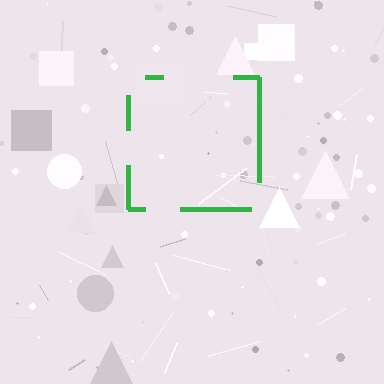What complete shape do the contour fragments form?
The contour fragments form a square.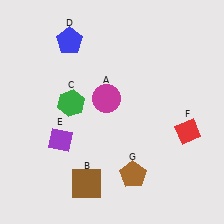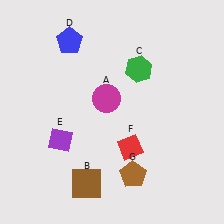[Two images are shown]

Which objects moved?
The objects that moved are: the green hexagon (C), the red diamond (F).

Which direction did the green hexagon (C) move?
The green hexagon (C) moved right.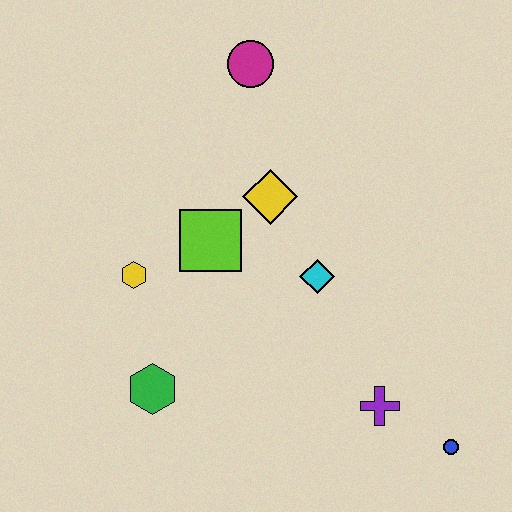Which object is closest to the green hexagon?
The yellow hexagon is closest to the green hexagon.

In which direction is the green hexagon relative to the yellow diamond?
The green hexagon is below the yellow diamond.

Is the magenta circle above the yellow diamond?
Yes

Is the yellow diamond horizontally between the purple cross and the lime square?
Yes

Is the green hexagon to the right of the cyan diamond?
No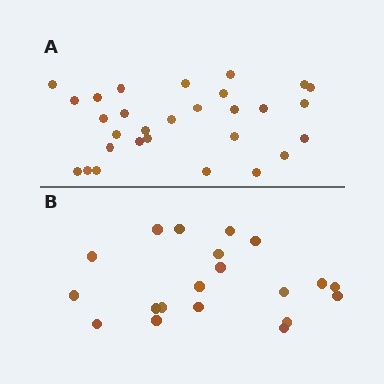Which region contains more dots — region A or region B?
Region A (the top region) has more dots.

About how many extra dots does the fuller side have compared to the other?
Region A has roughly 8 or so more dots than region B.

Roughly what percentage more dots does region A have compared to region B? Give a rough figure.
About 45% more.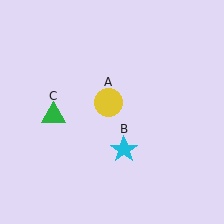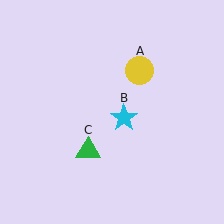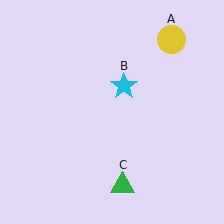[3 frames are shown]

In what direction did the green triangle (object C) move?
The green triangle (object C) moved down and to the right.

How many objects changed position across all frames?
3 objects changed position: yellow circle (object A), cyan star (object B), green triangle (object C).